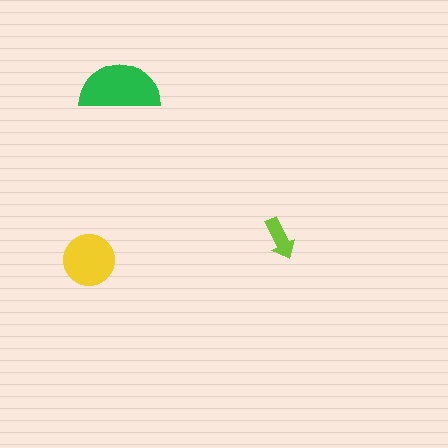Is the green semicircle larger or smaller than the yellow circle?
Larger.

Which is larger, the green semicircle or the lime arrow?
The green semicircle.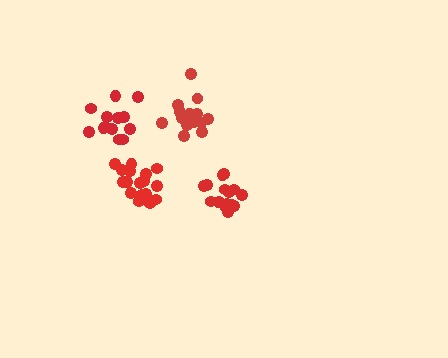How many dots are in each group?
Group 1: 13 dots, Group 2: 17 dots, Group 3: 18 dots, Group 4: 16 dots (64 total).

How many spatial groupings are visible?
There are 4 spatial groupings.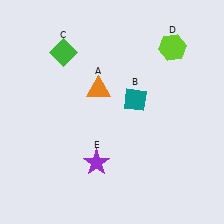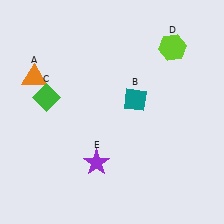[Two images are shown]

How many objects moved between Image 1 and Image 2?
2 objects moved between the two images.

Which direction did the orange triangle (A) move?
The orange triangle (A) moved left.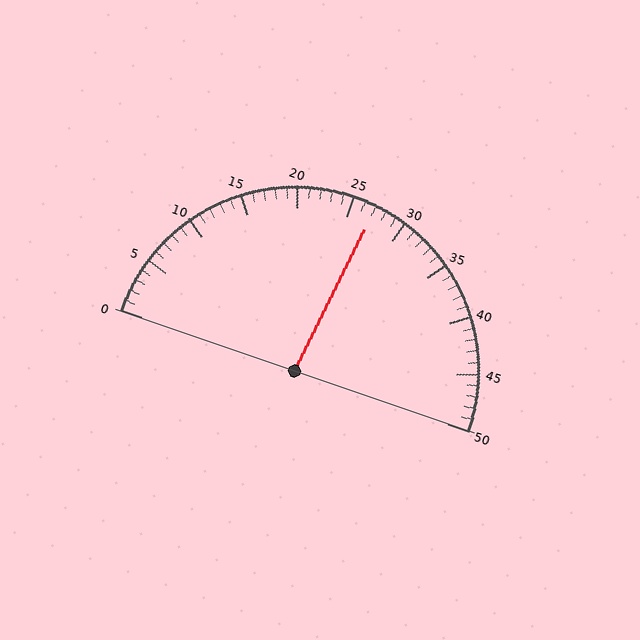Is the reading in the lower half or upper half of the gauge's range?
The reading is in the upper half of the range (0 to 50).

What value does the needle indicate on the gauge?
The needle indicates approximately 27.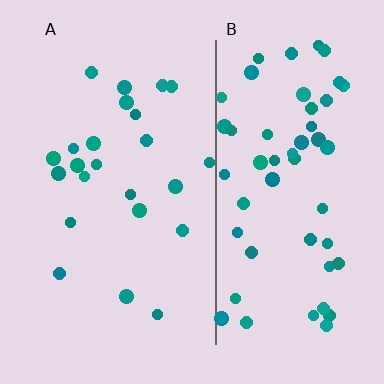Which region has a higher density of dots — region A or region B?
B (the right).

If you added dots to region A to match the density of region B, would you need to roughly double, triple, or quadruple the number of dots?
Approximately double.